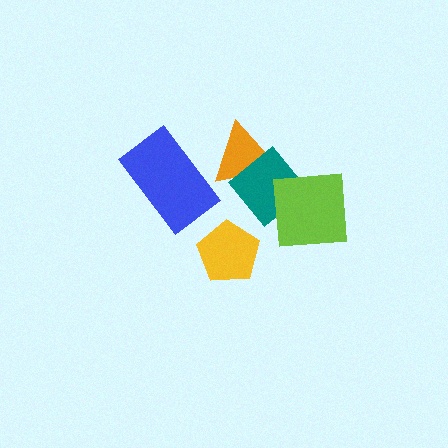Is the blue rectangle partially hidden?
No, no other shape covers it.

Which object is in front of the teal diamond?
The lime square is in front of the teal diamond.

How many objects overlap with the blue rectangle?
0 objects overlap with the blue rectangle.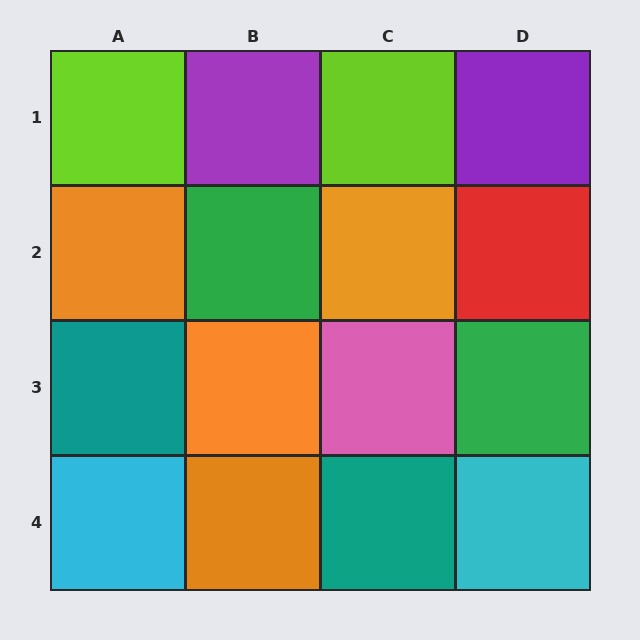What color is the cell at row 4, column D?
Cyan.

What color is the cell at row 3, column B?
Orange.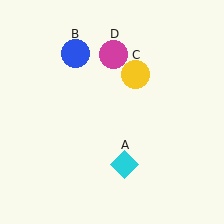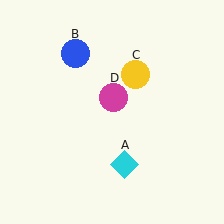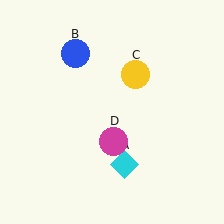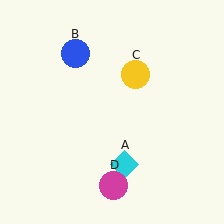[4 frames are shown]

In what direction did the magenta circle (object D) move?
The magenta circle (object D) moved down.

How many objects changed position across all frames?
1 object changed position: magenta circle (object D).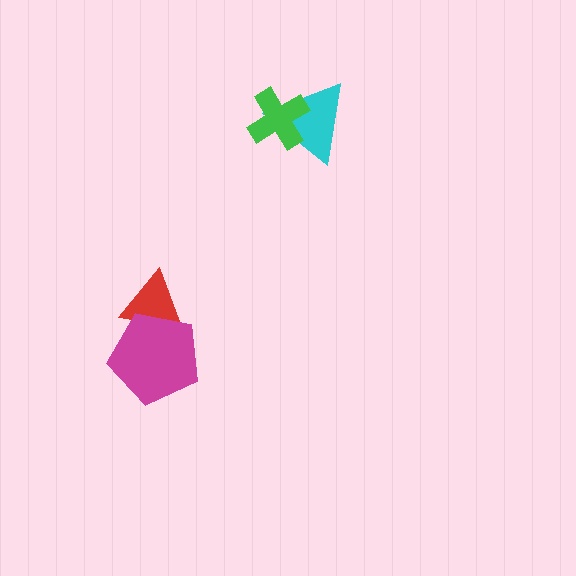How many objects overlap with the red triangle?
1 object overlaps with the red triangle.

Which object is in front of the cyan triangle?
The green cross is in front of the cyan triangle.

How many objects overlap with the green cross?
1 object overlaps with the green cross.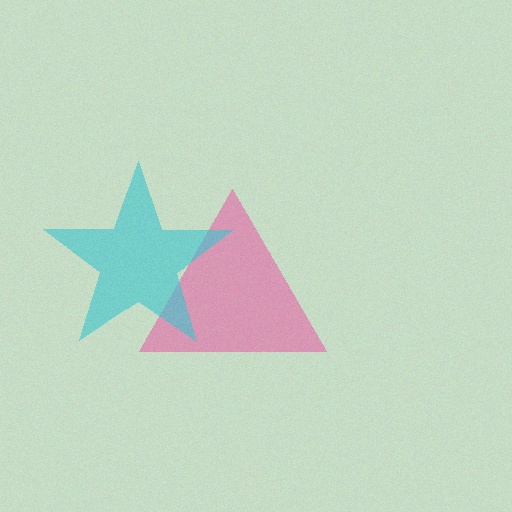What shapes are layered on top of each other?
The layered shapes are: a pink triangle, a cyan star.